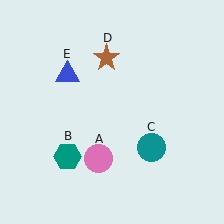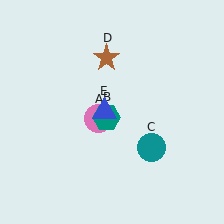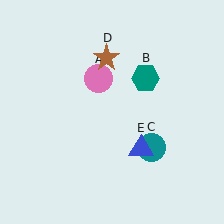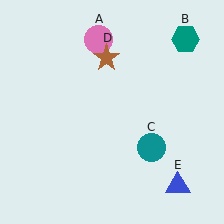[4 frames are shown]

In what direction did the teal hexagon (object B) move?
The teal hexagon (object B) moved up and to the right.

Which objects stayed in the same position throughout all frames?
Teal circle (object C) and brown star (object D) remained stationary.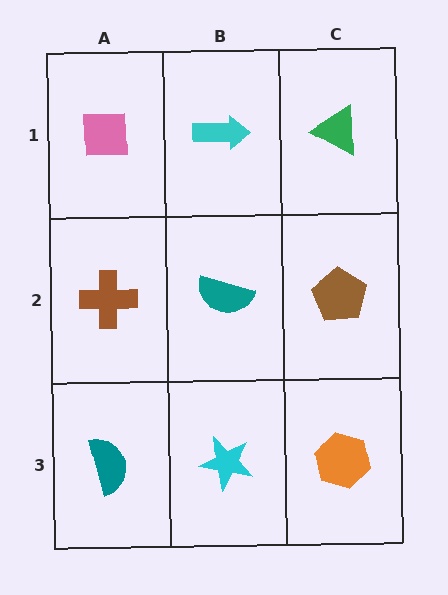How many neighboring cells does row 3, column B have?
3.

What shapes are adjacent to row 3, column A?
A brown cross (row 2, column A), a cyan star (row 3, column B).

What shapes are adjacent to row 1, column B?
A teal semicircle (row 2, column B), a pink square (row 1, column A), a green triangle (row 1, column C).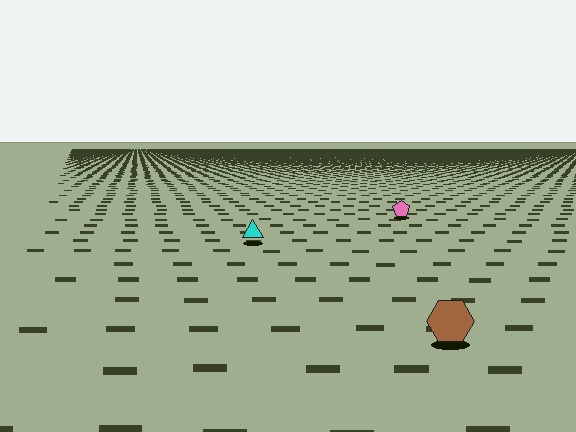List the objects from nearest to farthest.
From nearest to farthest: the brown hexagon, the cyan triangle, the pink pentagon.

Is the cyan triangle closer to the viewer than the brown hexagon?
No. The brown hexagon is closer — you can tell from the texture gradient: the ground texture is coarser near it.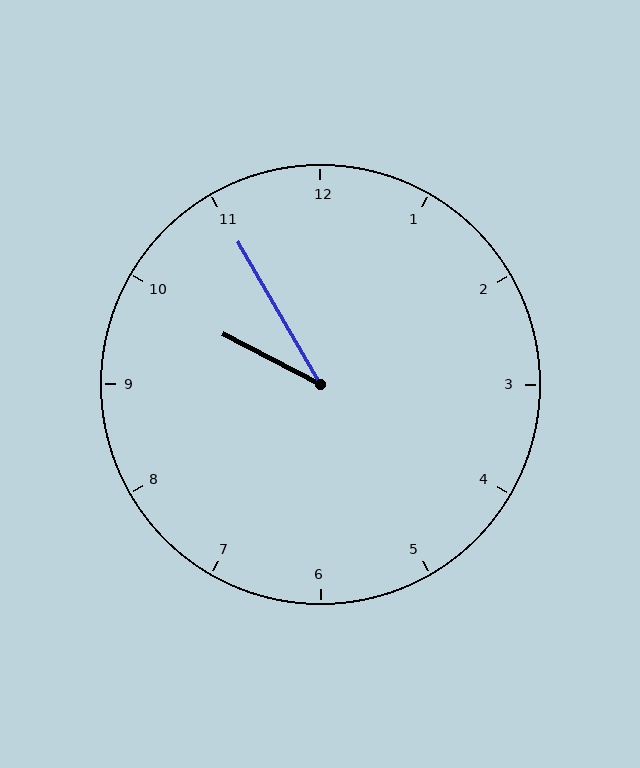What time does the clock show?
9:55.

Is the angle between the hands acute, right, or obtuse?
It is acute.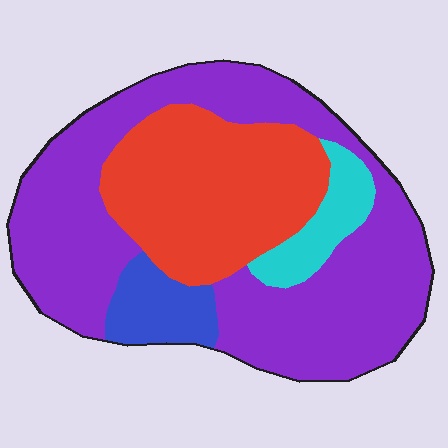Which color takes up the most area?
Purple, at roughly 55%.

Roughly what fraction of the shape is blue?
Blue takes up about one tenth (1/10) of the shape.